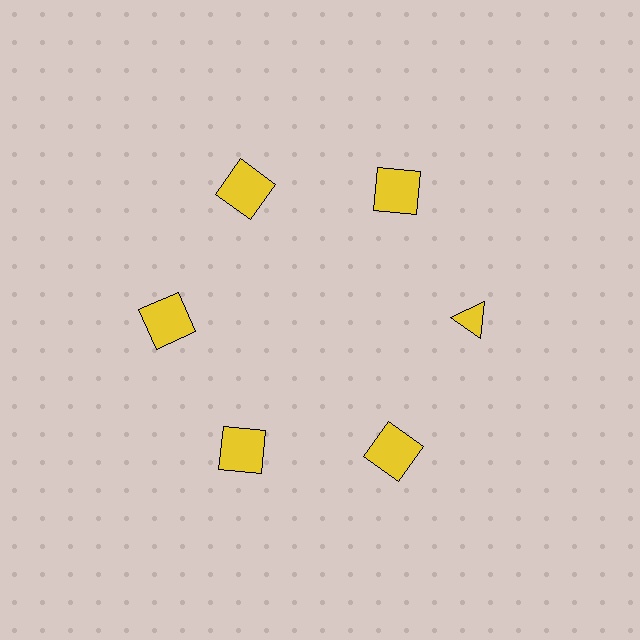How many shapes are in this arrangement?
There are 6 shapes arranged in a ring pattern.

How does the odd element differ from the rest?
It has a different shape: triangle instead of square.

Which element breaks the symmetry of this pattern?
The yellow triangle at roughly the 3 o'clock position breaks the symmetry. All other shapes are yellow squares.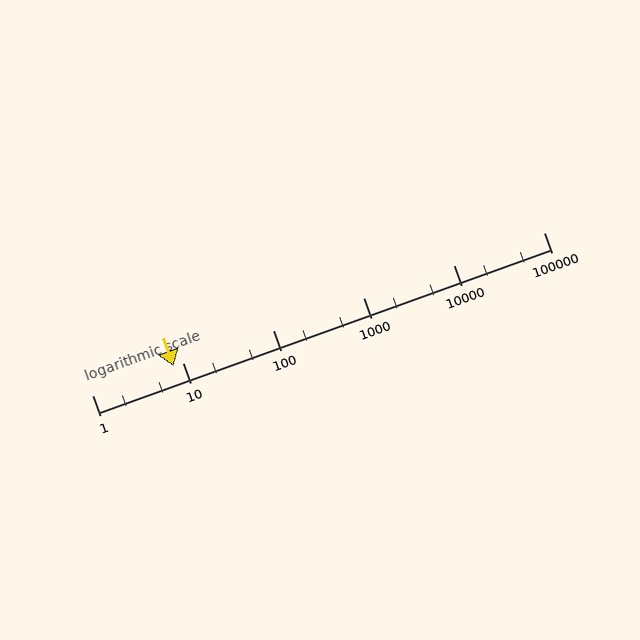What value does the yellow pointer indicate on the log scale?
The pointer indicates approximately 8.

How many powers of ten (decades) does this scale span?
The scale spans 5 decades, from 1 to 100000.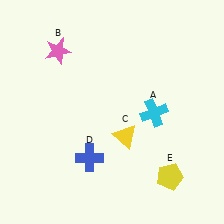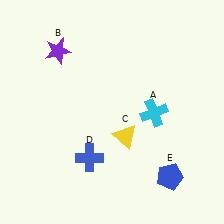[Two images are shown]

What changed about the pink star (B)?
In Image 1, B is pink. In Image 2, it changed to purple.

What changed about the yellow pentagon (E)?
In Image 1, E is yellow. In Image 2, it changed to blue.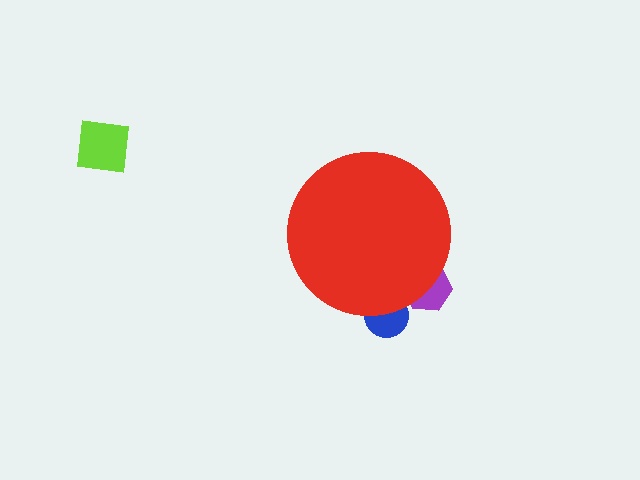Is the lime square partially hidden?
No, the lime square is fully visible.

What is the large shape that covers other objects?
A red circle.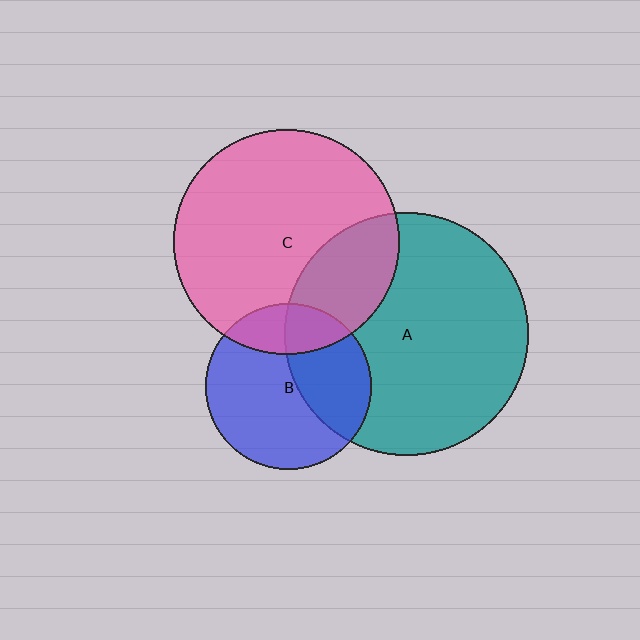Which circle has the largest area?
Circle A (teal).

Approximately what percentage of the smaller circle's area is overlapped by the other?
Approximately 25%.